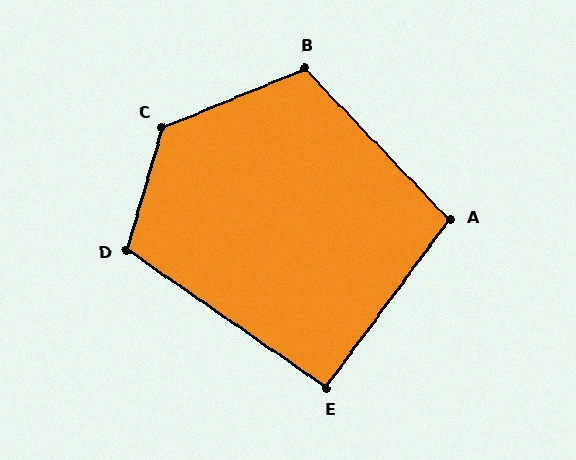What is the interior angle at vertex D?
Approximately 109 degrees (obtuse).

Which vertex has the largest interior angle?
C, at approximately 128 degrees.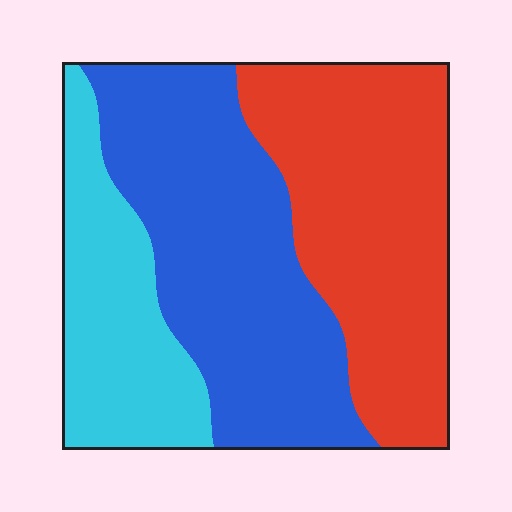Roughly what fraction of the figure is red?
Red takes up about three eighths (3/8) of the figure.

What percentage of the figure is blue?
Blue takes up about two fifths (2/5) of the figure.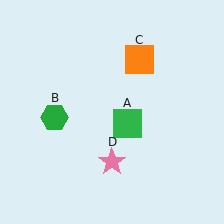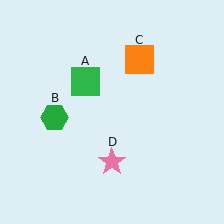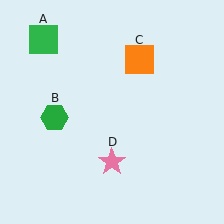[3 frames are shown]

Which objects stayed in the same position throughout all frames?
Green hexagon (object B) and orange square (object C) and pink star (object D) remained stationary.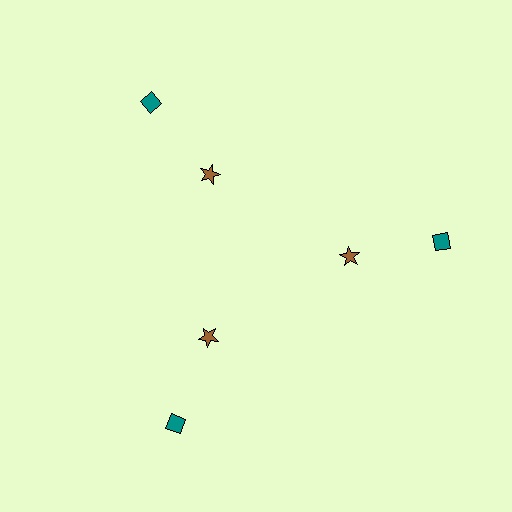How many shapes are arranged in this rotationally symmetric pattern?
There are 6 shapes, arranged in 3 groups of 2.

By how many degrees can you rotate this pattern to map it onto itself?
The pattern maps onto itself every 120 degrees of rotation.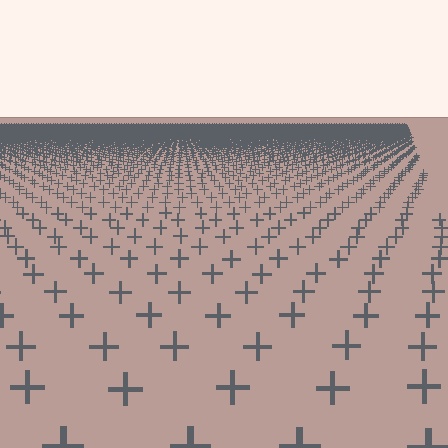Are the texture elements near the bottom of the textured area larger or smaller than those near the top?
Larger. Near the bottom, elements are closer to the viewer and appear at a bigger on-screen size.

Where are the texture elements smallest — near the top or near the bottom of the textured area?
Near the top.